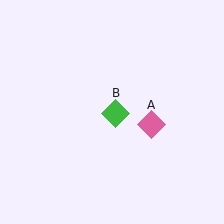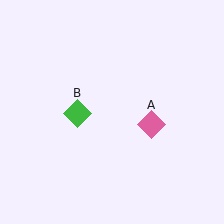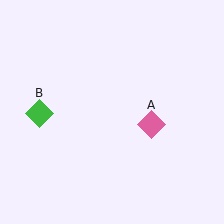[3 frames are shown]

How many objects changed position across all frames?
1 object changed position: green diamond (object B).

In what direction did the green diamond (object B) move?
The green diamond (object B) moved left.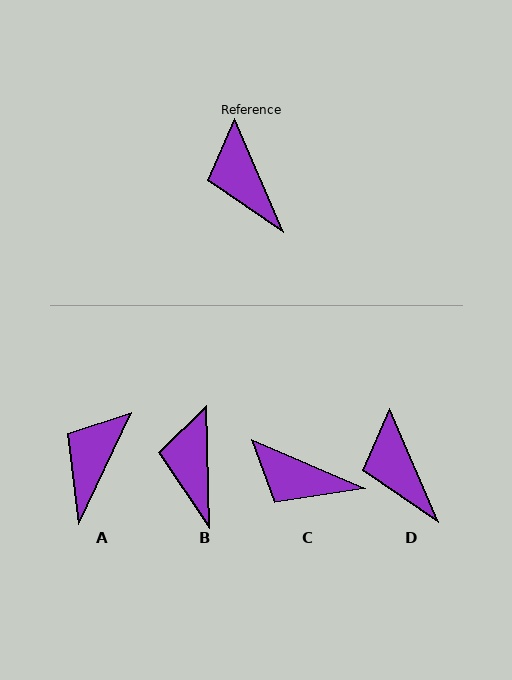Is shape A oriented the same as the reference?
No, it is off by about 48 degrees.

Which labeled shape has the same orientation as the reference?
D.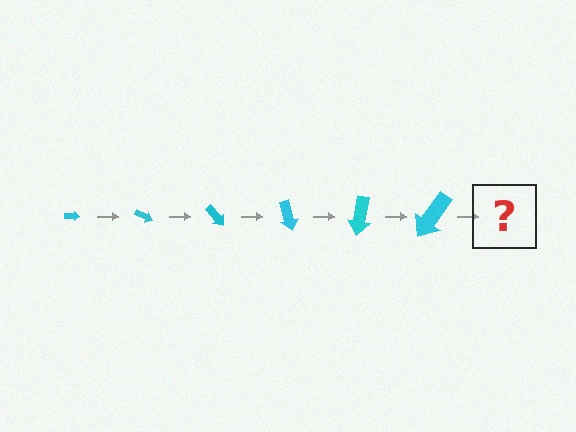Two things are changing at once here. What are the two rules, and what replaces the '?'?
The two rules are that the arrow grows larger each step and it rotates 25 degrees each step. The '?' should be an arrow, larger than the previous one and rotated 150 degrees from the start.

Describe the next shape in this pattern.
It should be an arrow, larger than the previous one and rotated 150 degrees from the start.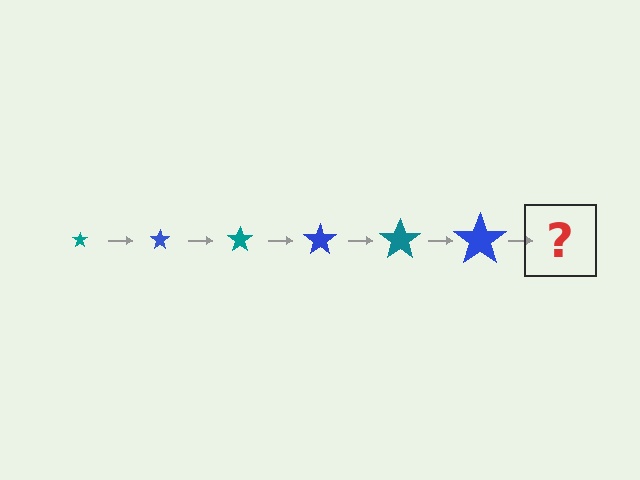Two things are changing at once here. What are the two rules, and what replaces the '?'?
The two rules are that the star grows larger each step and the color cycles through teal and blue. The '?' should be a teal star, larger than the previous one.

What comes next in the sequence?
The next element should be a teal star, larger than the previous one.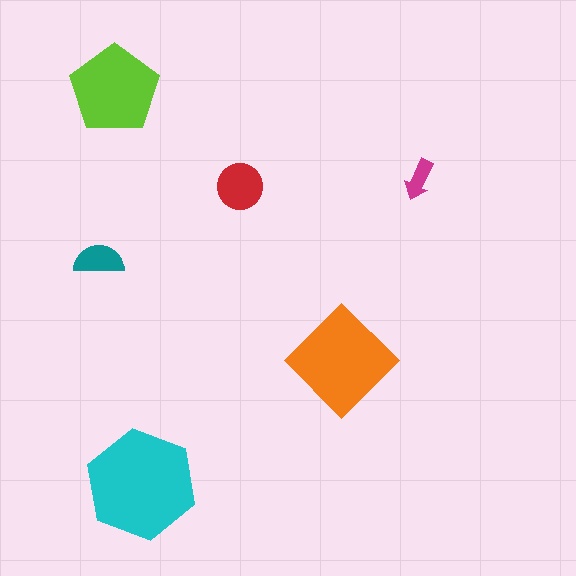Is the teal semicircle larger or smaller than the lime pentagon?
Smaller.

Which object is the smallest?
The magenta arrow.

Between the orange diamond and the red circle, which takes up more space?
The orange diamond.